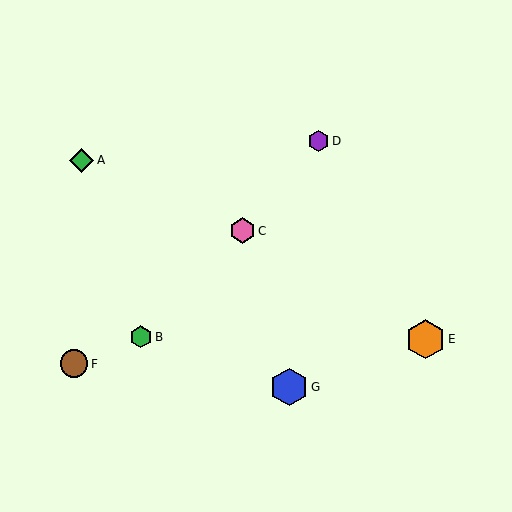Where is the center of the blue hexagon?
The center of the blue hexagon is at (289, 387).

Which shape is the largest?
The orange hexagon (labeled E) is the largest.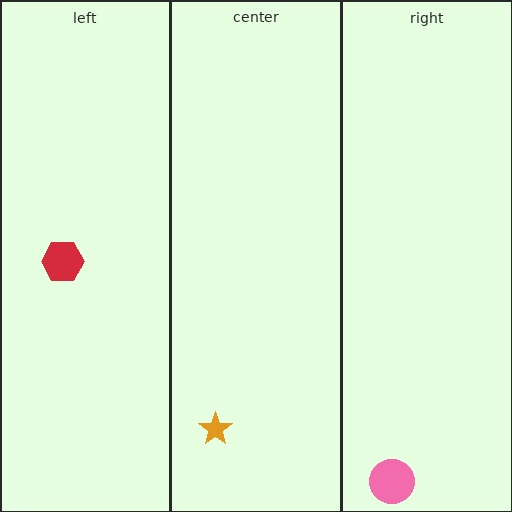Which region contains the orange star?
The center region.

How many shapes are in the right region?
1.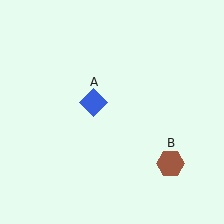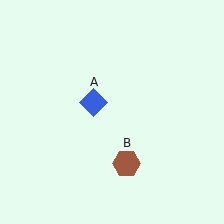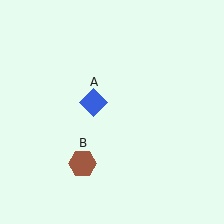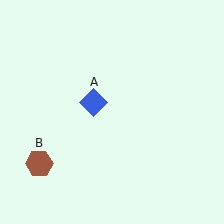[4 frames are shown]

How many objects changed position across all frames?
1 object changed position: brown hexagon (object B).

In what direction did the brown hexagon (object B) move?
The brown hexagon (object B) moved left.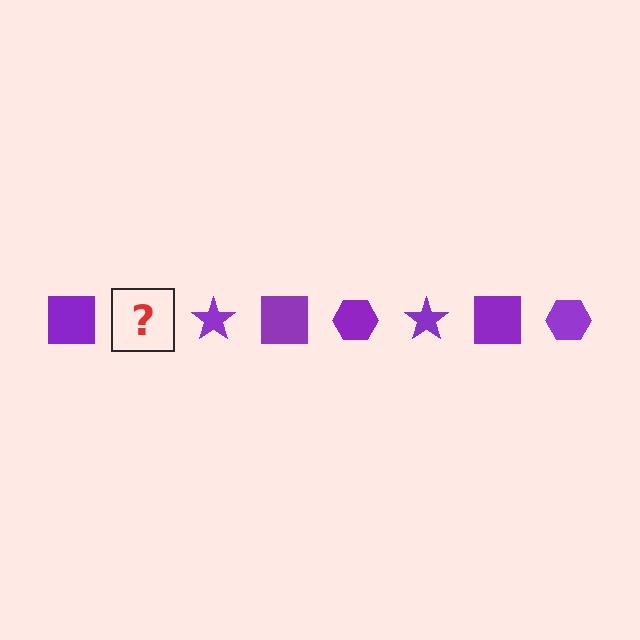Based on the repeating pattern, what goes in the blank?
The blank should be a purple hexagon.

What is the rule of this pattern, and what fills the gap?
The rule is that the pattern cycles through square, hexagon, star shapes in purple. The gap should be filled with a purple hexagon.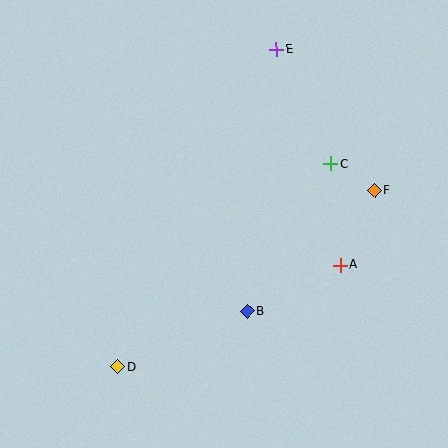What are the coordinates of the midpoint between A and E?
The midpoint between A and E is at (308, 157).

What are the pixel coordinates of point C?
Point C is at (331, 164).